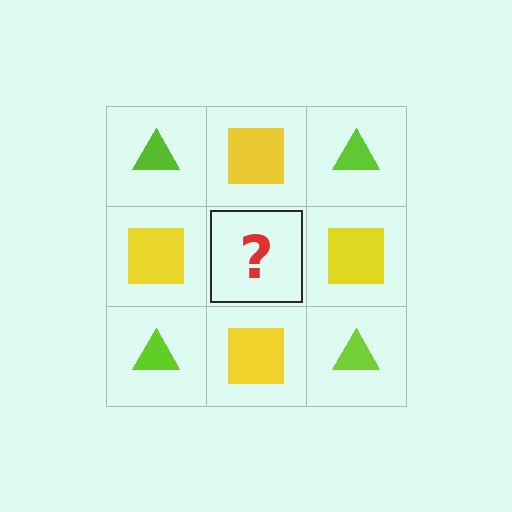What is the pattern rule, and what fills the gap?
The rule is that it alternates lime triangle and yellow square in a checkerboard pattern. The gap should be filled with a lime triangle.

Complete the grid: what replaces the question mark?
The question mark should be replaced with a lime triangle.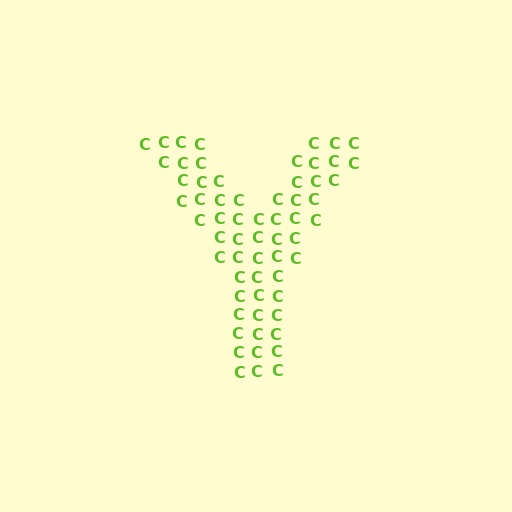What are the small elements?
The small elements are letter C's.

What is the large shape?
The large shape is the letter Y.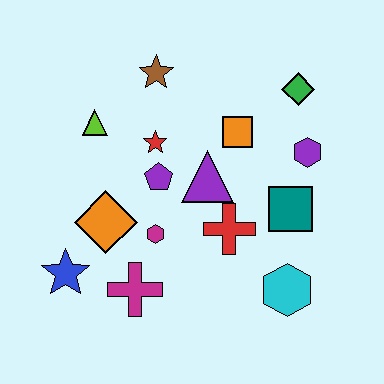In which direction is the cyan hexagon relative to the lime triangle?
The cyan hexagon is to the right of the lime triangle.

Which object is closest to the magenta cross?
The magenta hexagon is closest to the magenta cross.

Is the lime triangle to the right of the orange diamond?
No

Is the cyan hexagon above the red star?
No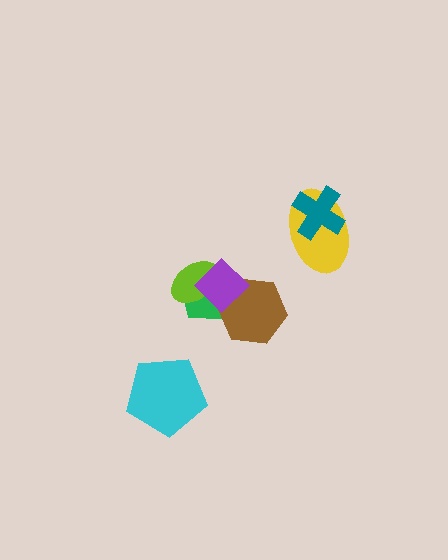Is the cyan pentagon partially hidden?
No, no other shape covers it.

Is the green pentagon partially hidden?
Yes, it is partially covered by another shape.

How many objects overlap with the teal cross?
1 object overlaps with the teal cross.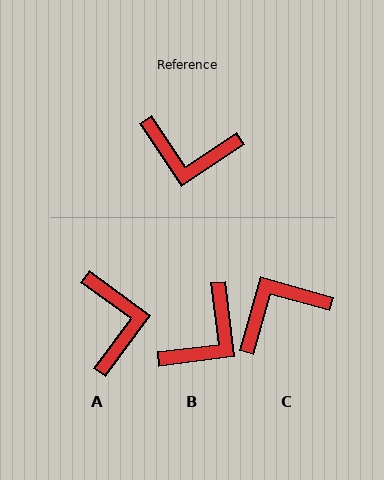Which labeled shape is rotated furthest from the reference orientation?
C, about 139 degrees away.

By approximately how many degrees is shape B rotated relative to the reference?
Approximately 63 degrees counter-clockwise.